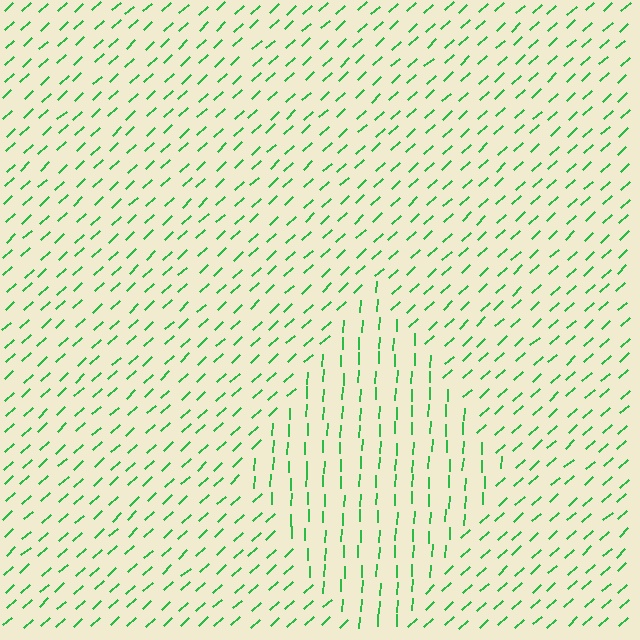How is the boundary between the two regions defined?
The boundary is defined purely by a change in line orientation (approximately 45 degrees difference). All lines are the same color and thickness.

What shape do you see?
I see a diamond.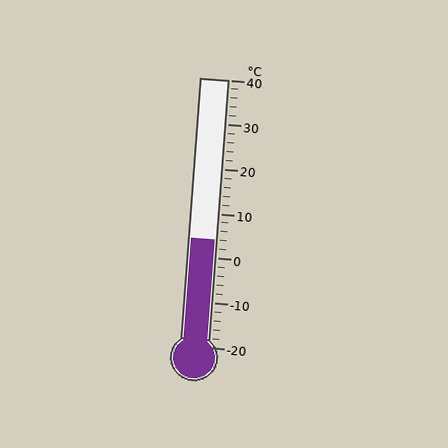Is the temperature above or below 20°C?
The temperature is below 20°C.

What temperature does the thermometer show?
The thermometer shows approximately 4°C.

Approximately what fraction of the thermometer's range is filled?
The thermometer is filled to approximately 40% of its range.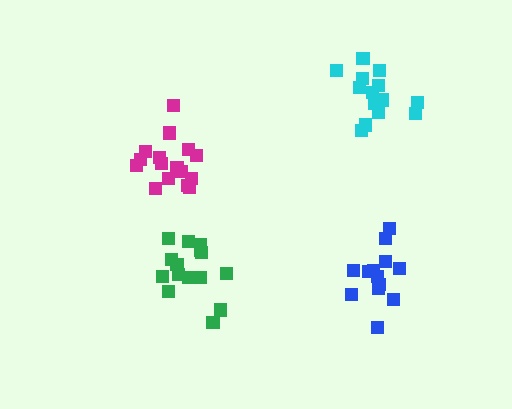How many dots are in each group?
Group 1: 15 dots, Group 2: 13 dots, Group 3: 16 dots, Group 4: 15 dots (59 total).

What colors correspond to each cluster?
The clusters are colored: cyan, blue, magenta, green.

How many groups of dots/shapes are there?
There are 4 groups.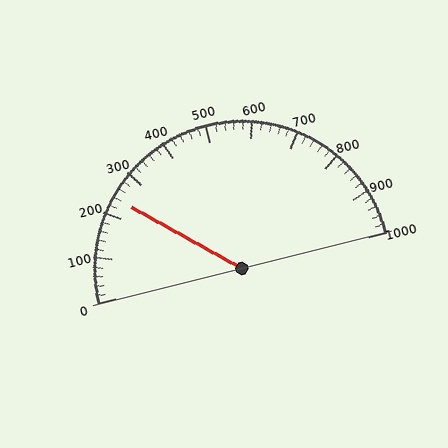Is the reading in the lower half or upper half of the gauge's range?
The reading is in the lower half of the range (0 to 1000).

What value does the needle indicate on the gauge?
The needle indicates approximately 240.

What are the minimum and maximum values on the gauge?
The gauge ranges from 0 to 1000.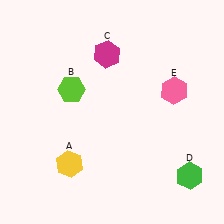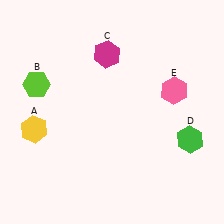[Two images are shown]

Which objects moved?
The objects that moved are: the yellow hexagon (A), the lime hexagon (B), the green hexagon (D).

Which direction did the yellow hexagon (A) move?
The yellow hexagon (A) moved left.